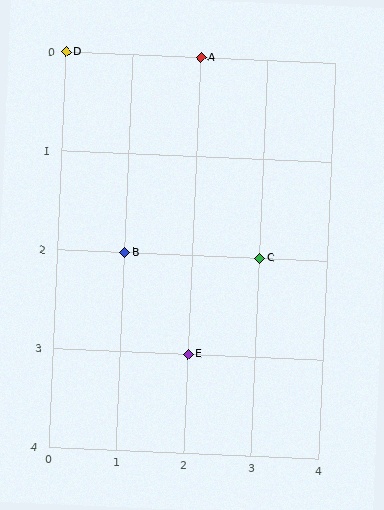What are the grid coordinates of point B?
Point B is at grid coordinates (1, 2).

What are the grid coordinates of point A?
Point A is at grid coordinates (2, 0).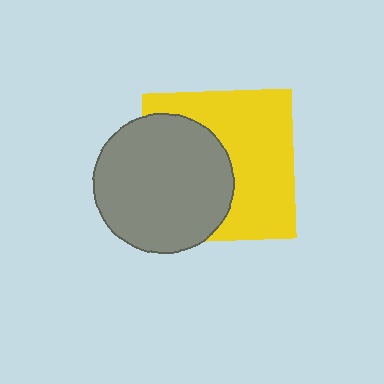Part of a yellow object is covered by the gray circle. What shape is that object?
It is a square.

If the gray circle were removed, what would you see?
You would see the complete yellow square.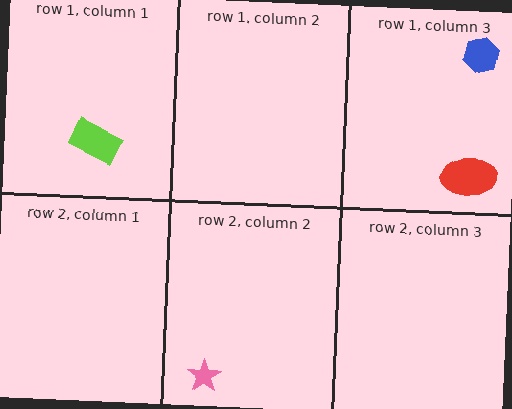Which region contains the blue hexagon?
The row 1, column 3 region.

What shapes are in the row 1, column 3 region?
The red ellipse, the blue hexagon.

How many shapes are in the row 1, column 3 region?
2.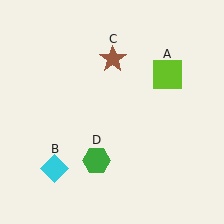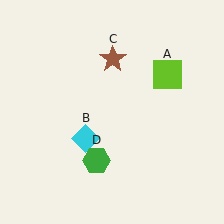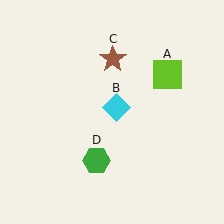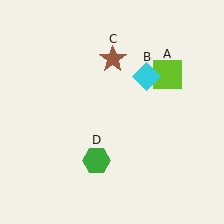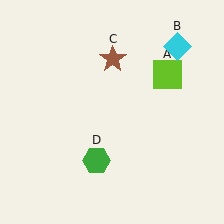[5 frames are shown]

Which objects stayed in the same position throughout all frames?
Lime square (object A) and brown star (object C) and green hexagon (object D) remained stationary.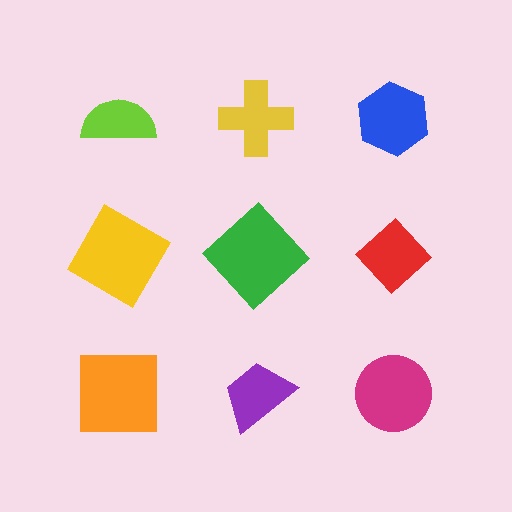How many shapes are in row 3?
3 shapes.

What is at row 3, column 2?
A purple trapezoid.